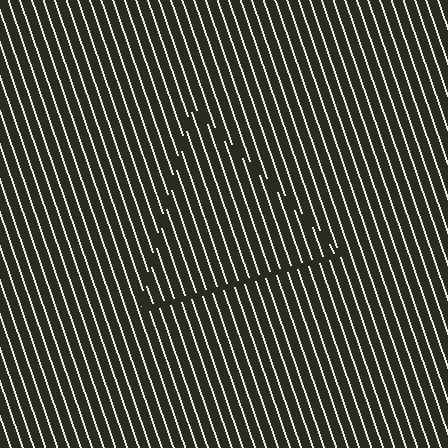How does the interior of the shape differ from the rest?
The interior of the shape contains the same grating, shifted by half a period — the contour is defined by the phase discontinuity where line-ends from the inner and outer gratings abut.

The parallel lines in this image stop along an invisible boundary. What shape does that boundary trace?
An illusory triangle. The interior of the shape contains the same grating, shifted by half a period — the contour is defined by the phase discontinuity where line-ends from the inner and outer gratings abut.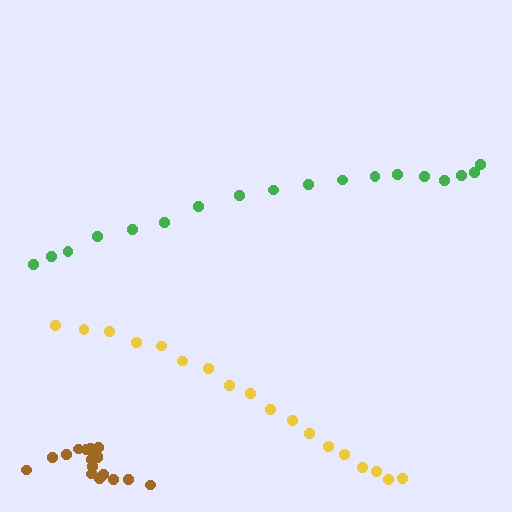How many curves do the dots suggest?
There are 3 distinct paths.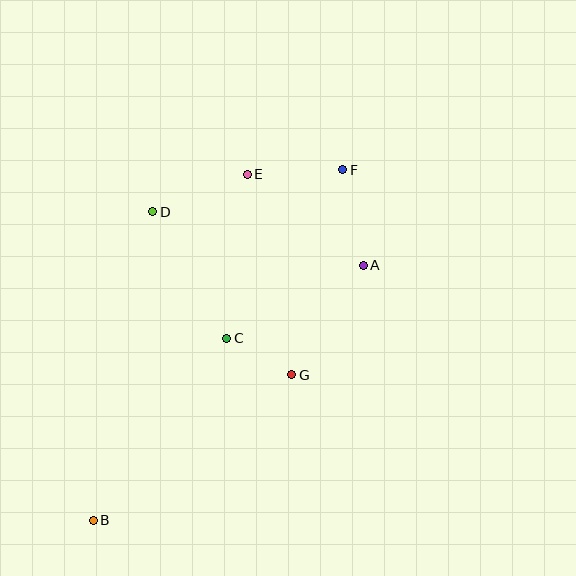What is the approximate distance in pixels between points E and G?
The distance between E and G is approximately 205 pixels.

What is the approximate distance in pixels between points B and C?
The distance between B and C is approximately 226 pixels.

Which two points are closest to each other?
Points C and G are closest to each other.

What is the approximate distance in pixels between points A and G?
The distance between A and G is approximately 131 pixels.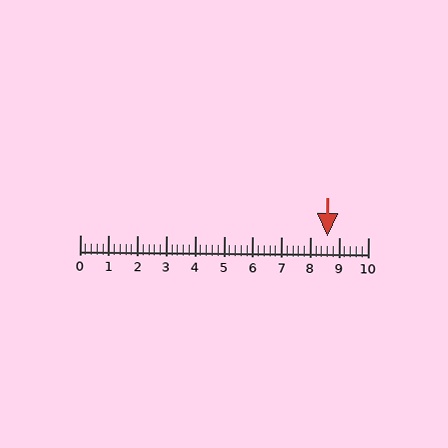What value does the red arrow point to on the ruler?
The red arrow points to approximately 8.6.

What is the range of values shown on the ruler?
The ruler shows values from 0 to 10.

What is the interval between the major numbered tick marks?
The major tick marks are spaced 1 units apart.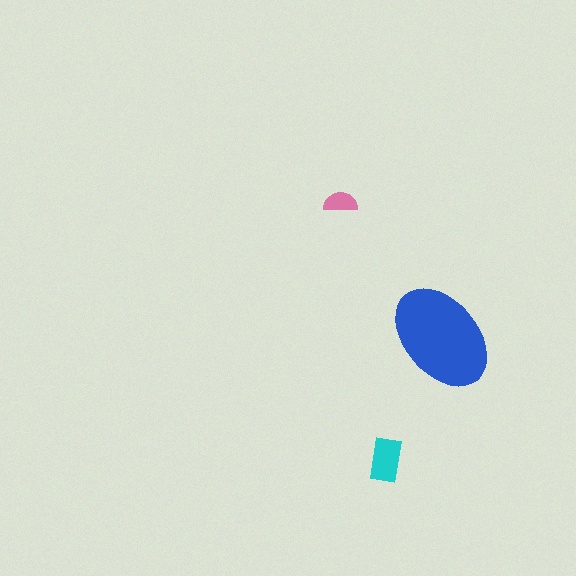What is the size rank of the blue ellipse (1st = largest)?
1st.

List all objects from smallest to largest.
The pink semicircle, the cyan rectangle, the blue ellipse.